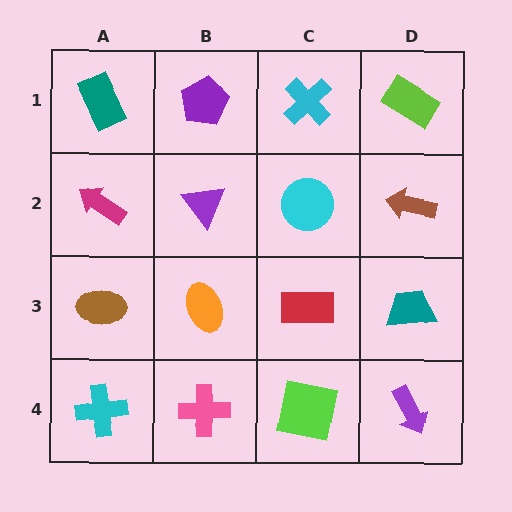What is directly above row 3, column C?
A cyan circle.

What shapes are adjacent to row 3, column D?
A brown arrow (row 2, column D), a purple arrow (row 4, column D), a red rectangle (row 3, column C).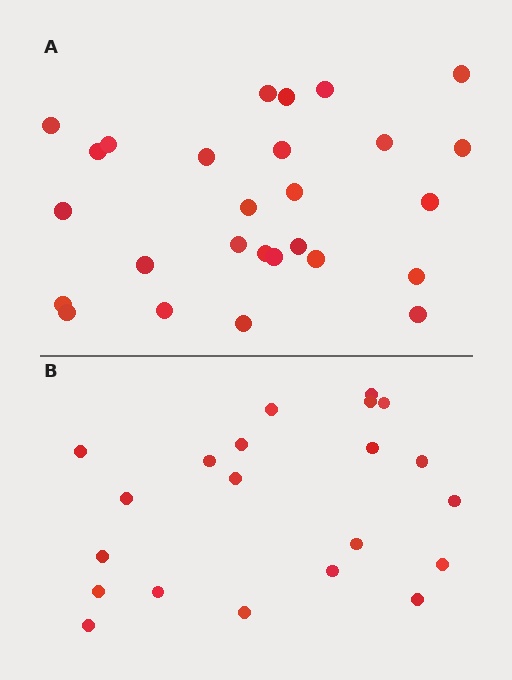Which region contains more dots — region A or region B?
Region A (the top region) has more dots.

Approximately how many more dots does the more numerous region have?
Region A has about 6 more dots than region B.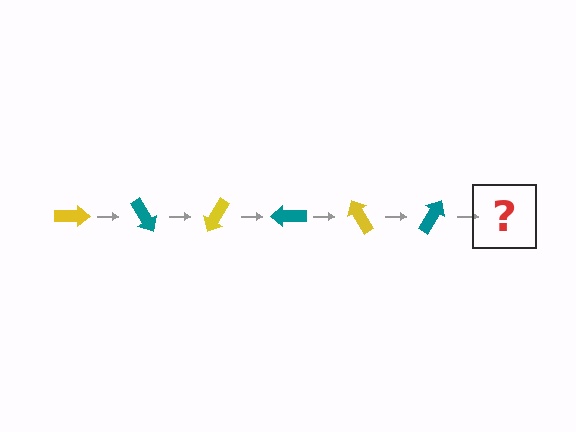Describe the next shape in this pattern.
It should be a yellow arrow, rotated 360 degrees from the start.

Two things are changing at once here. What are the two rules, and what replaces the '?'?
The two rules are that it rotates 60 degrees each step and the color cycles through yellow and teal. The '?' should be a yellow arrow, rotated 360 degrees from the start.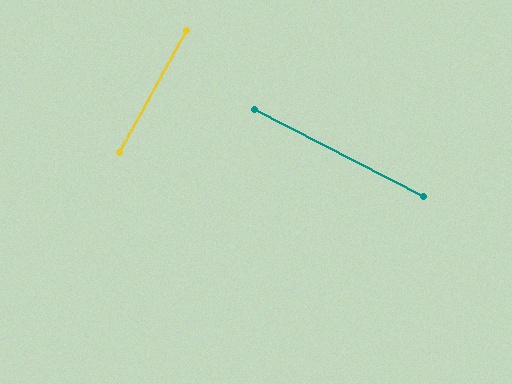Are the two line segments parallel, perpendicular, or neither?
Perpendicular — they meet at approximately 89°.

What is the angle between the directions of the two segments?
Approximately 89 degrees.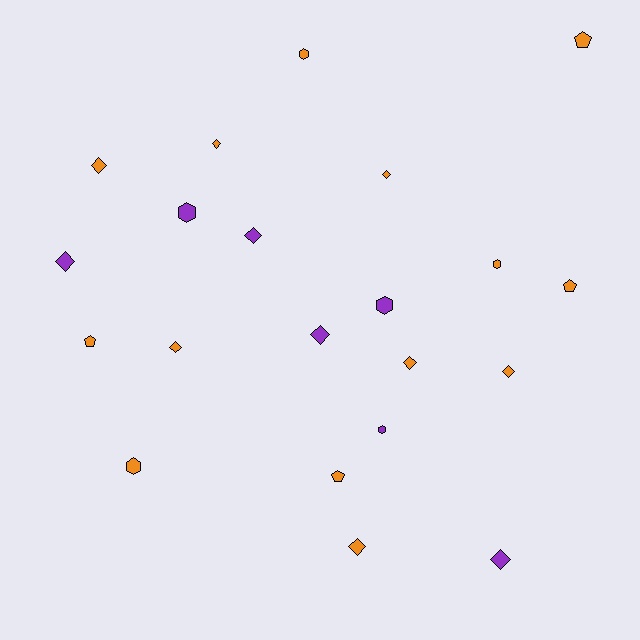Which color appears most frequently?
Orange, with 14 objects.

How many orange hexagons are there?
There are 3 orange hexagons.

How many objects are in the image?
There are 21 objects.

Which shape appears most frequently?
Diamond, with 11 objects.